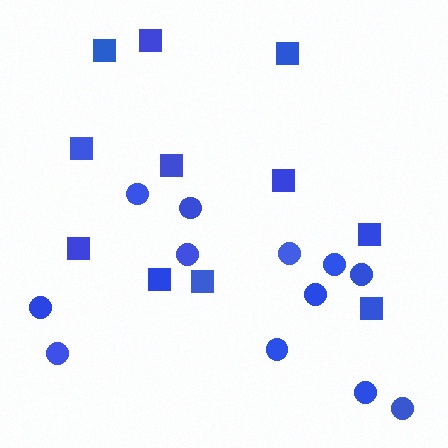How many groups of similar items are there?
There are 2 groups: one group of squares (11) and one group of circles (12).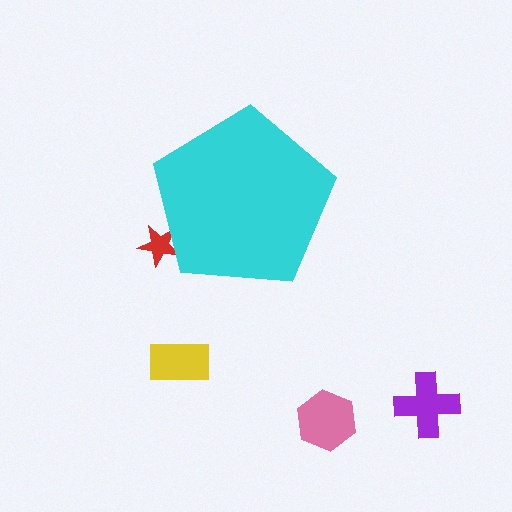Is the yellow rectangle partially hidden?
No, the yellow rectangle is fully visible.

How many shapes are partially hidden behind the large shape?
1 shape is partially hidden.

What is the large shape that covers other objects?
A cyan pentagon.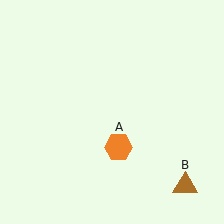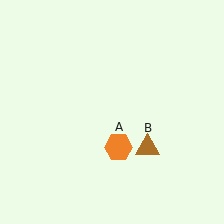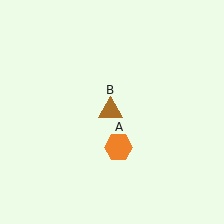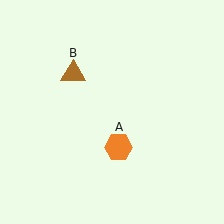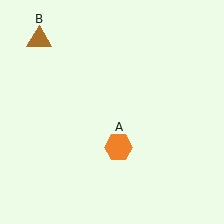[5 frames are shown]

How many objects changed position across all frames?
1 object changed position: brown triangle (object B).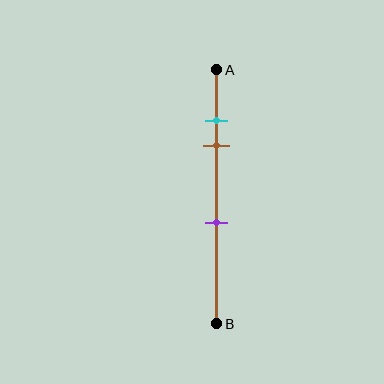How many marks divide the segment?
There are 3 marks dividing the segment.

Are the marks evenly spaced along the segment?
No, the marks are not evenly spaced.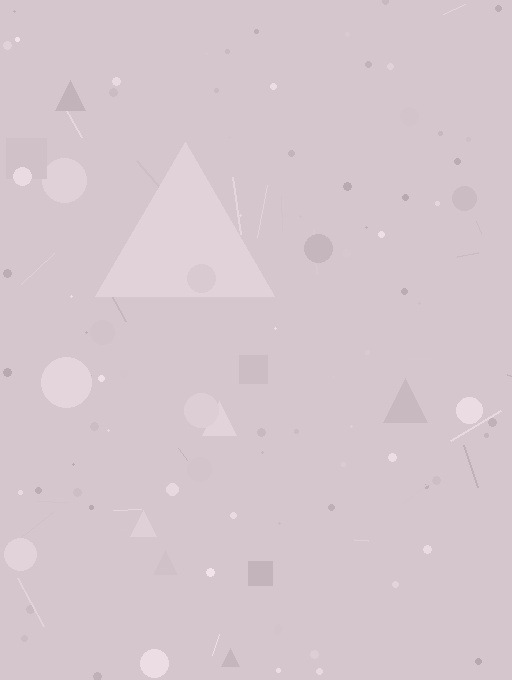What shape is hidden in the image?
A triangle is hidden in the image.